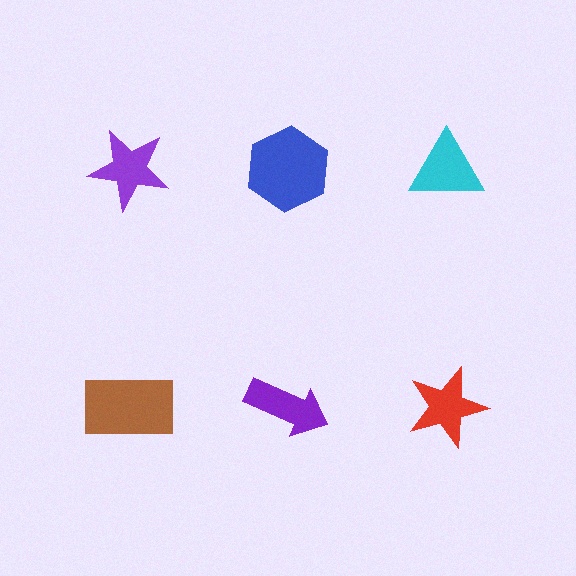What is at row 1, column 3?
A cyan triangle.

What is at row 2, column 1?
A brown rectangle.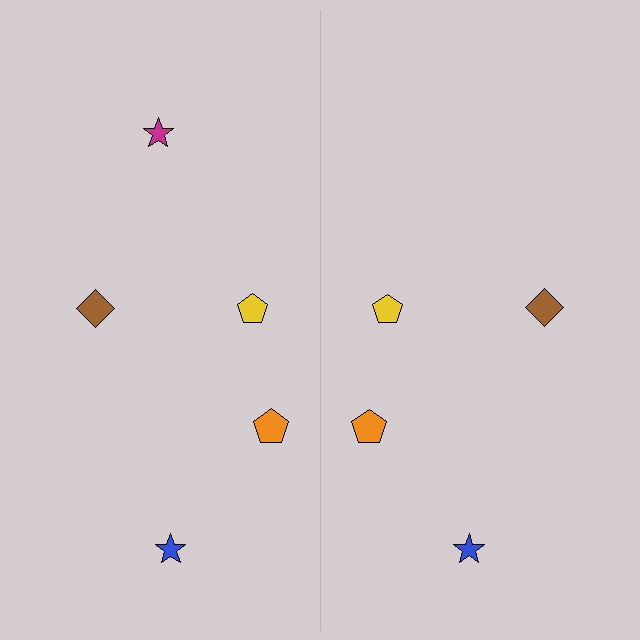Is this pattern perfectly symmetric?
No, the pattern is not perfectly symmetric. A magenta star is missing from the right side.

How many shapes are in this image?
There are 9 shapes in this image.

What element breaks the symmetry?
A magenta star is missing from the right side.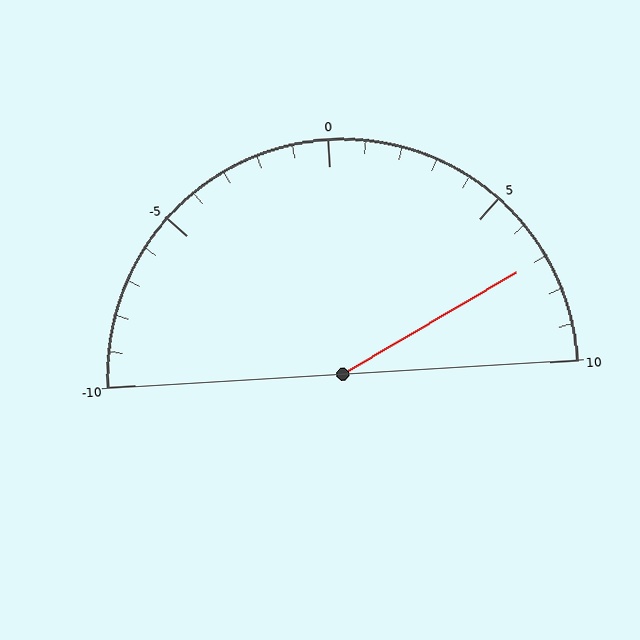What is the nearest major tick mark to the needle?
The nearest major tick mark is 5.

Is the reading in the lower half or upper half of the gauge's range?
The reading is in the upper half of the range (-10 to 10).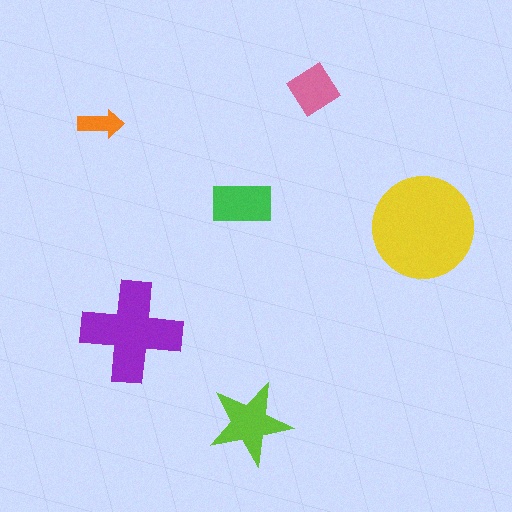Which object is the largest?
The yellow circle.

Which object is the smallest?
The orange arrow.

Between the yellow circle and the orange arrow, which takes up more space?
The yellow circle.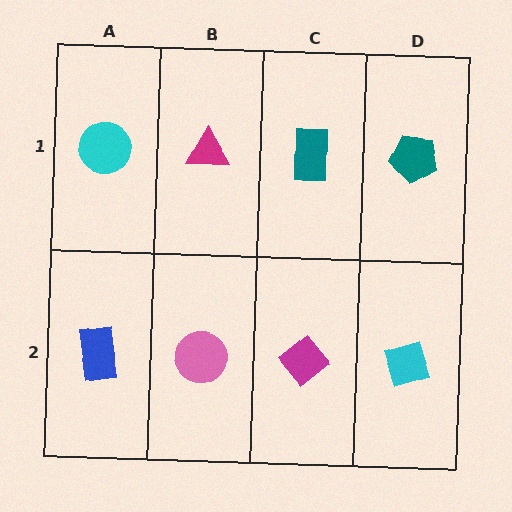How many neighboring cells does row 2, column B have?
3.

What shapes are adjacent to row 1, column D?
A cyan diamond (row 2, column D), a teal rectangle (row 1, column C).